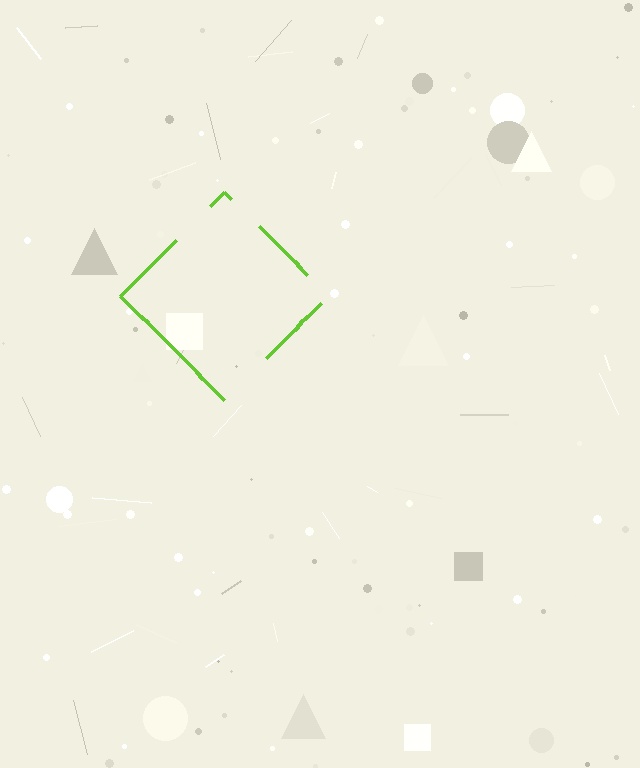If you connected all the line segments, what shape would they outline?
They would outline a diamond.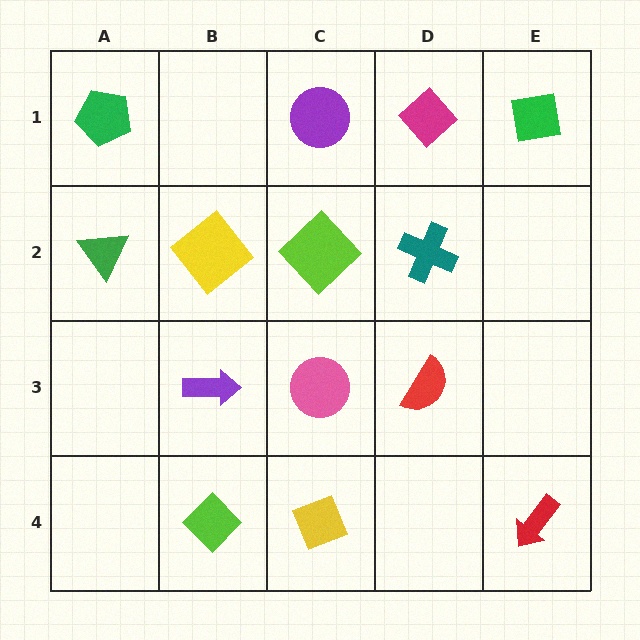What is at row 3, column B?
A purple arrow.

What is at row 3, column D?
A red semicircle.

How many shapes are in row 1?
4 shapes.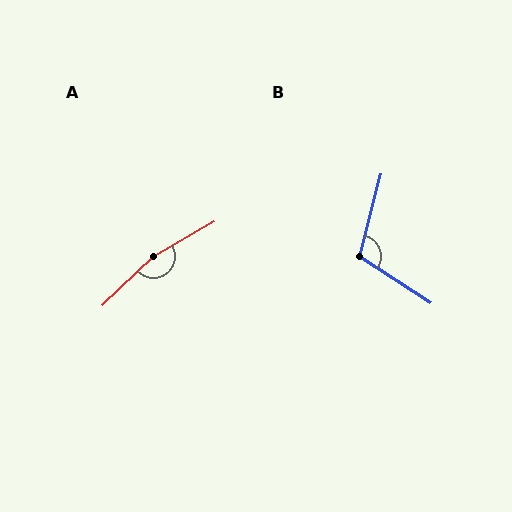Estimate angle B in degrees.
Approximately 108 degrees.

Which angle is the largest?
A, at approximately 166 degrees.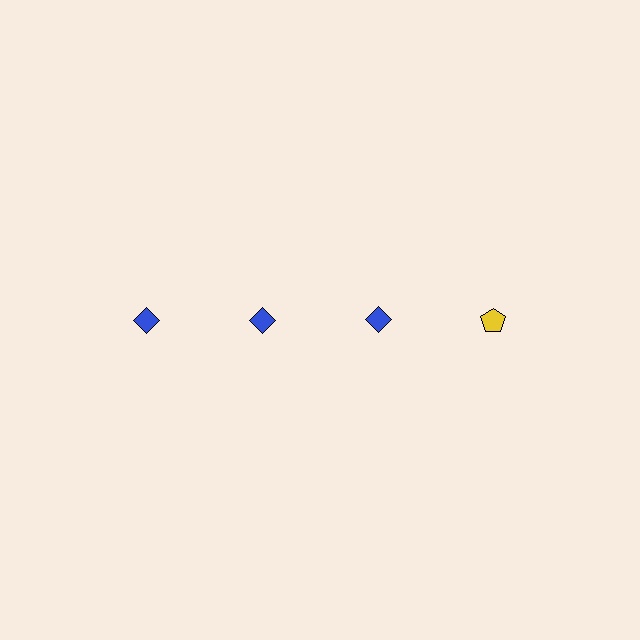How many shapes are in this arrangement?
There are 4 shapes arranged in a grid pattern.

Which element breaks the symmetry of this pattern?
The yellow pentagon in the top row, second from right column breaks the symmetry. All other shapes are blue diamonds.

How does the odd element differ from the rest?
It differs in both color (yellow instead of blue) and shape (pentagon instead of diamond).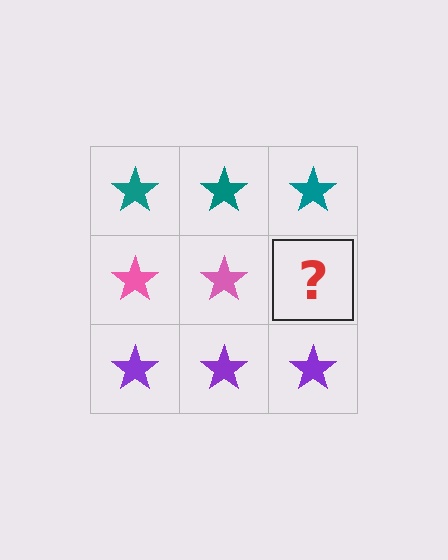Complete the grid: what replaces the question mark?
The question mark should be replaced with a pink star.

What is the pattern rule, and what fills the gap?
The rule is that each row has a consistent color. The gap should be filled with a pink star.